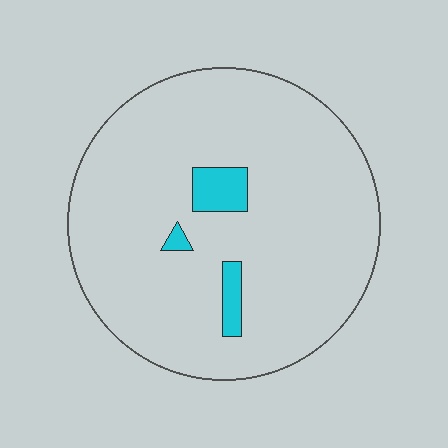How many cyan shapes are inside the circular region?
3.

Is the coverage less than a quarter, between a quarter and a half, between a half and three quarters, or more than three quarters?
Less than a quarter.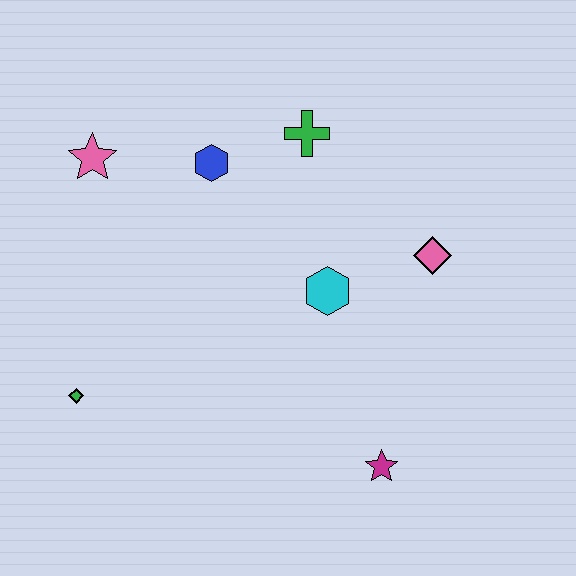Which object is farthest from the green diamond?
The pink diamond is farthest from the green diamond.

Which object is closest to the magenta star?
The cyan hexagon is closest to the magenta star.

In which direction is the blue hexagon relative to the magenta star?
The blue hexagon is above the magenta star.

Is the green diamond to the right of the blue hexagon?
No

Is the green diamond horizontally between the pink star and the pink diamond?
No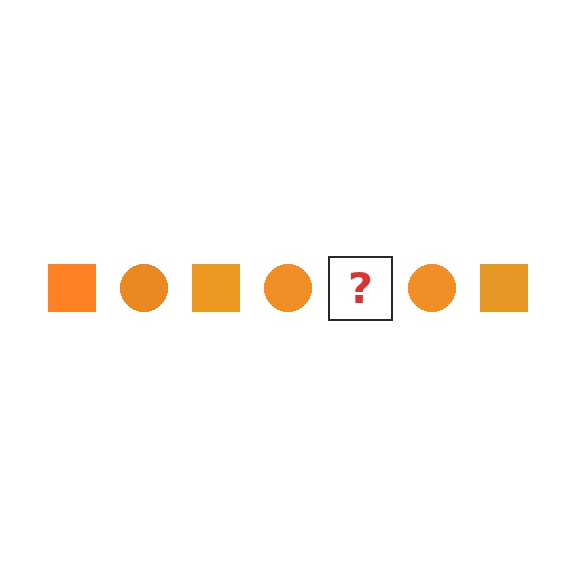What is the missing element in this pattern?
The missing element is an orange square.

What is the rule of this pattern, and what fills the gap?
The rule is that the pattern cycles through square, circle shapes in orange. The gap should be filled with an orange square.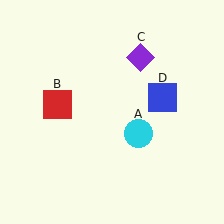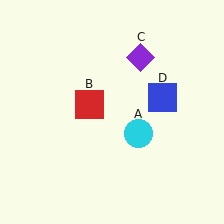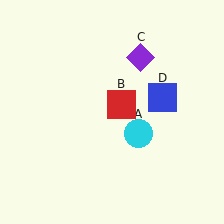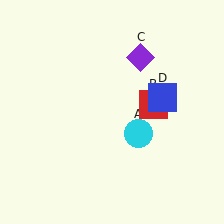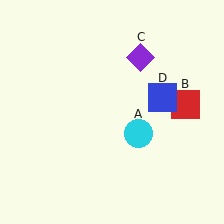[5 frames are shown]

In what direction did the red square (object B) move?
The red square (object B) moved right.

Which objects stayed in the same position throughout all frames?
Cyan circle (object A) and purple diamond (object C) and blue square (object D) remained stationary.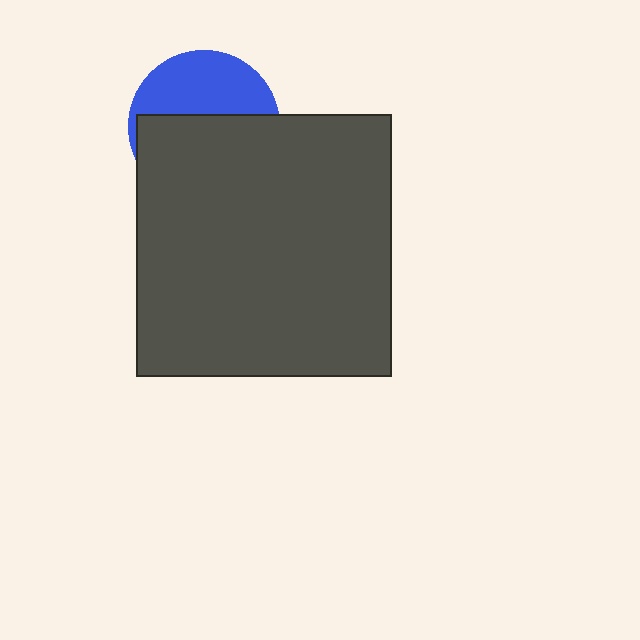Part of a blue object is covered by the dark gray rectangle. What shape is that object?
It is a circle.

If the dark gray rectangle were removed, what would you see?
You would see the complete blue circle.